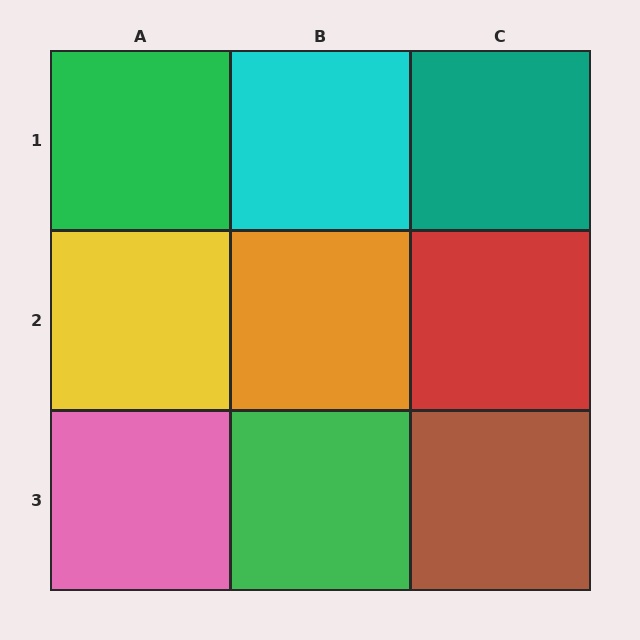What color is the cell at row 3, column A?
Pink.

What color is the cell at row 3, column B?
Green.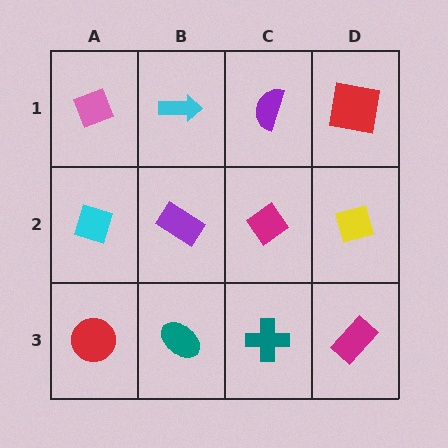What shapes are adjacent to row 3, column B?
A purple rectangle (row 2, column B), a red circle (row 3, column A), a teal cross (row 3, column C).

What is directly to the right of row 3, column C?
A magenta rectangle.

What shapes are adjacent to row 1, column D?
A yellow diamond (row 2, column D), a purple semicircle (row 1, column C).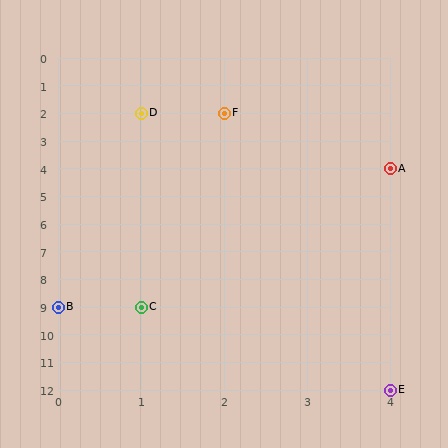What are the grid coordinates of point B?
Point B is at grid coordinates (0, 9).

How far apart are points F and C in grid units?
Points F and C are 1 column and 7 rows apart (about 7.1 grid units diagonally).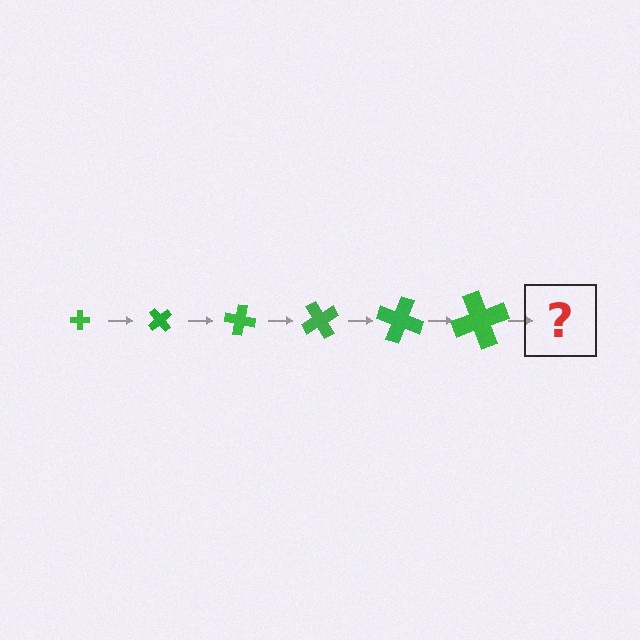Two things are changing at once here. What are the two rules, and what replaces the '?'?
The two rules are that the cross grows larger each step and it rotates 50 degrees each step. The '?' should be a cross, larger than the previous one and rotated 300 degrees from the start.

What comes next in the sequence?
The next element should be a cross, larger than the previous one and rotated 300 degrees from the start.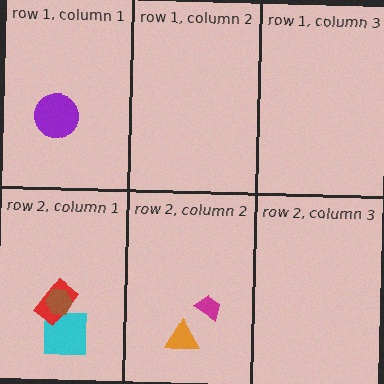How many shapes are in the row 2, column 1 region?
3.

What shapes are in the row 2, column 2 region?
The magenta trapezoid, the orange triangle.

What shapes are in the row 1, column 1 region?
The purple circle.